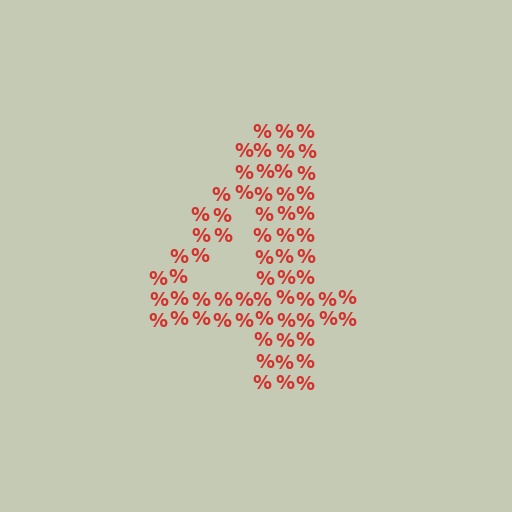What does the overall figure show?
The overall figure shows the digit 4.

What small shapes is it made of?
It is made of small percent signs.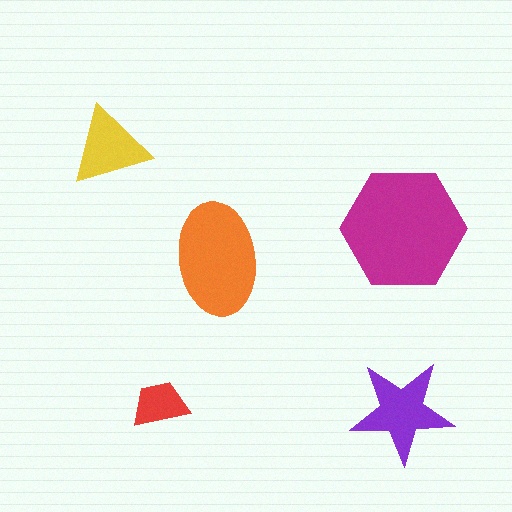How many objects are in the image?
There are 5 objects in the image.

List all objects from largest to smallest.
The magenta hexagon, the orange ellipse, the purple star, the yellow triangle, the red trapezoid.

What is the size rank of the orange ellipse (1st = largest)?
2nd.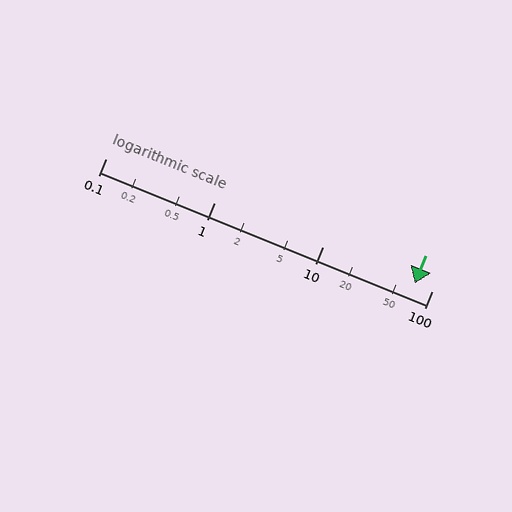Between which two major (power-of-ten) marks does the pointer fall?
The pointer is between 10 and 100.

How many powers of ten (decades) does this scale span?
The scale spans 3 decades, from 0.1 to 100.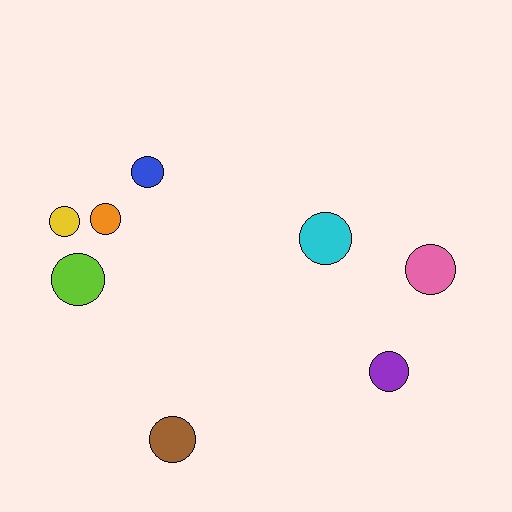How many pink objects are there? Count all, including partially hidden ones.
There is 1 pink object.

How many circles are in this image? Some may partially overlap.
There are 8 circles.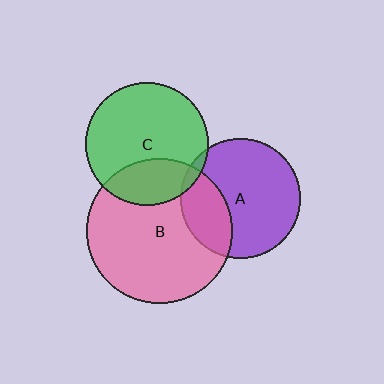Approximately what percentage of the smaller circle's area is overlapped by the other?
Approximately 25%.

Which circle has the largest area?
Circle B (pink).